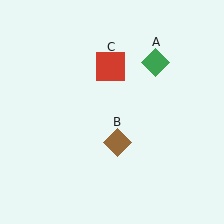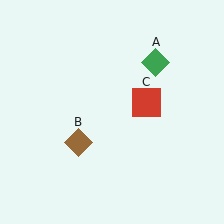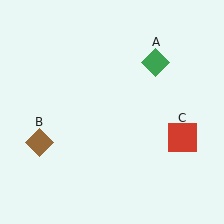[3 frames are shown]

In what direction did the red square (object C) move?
The red square (object C) moved down and to the right.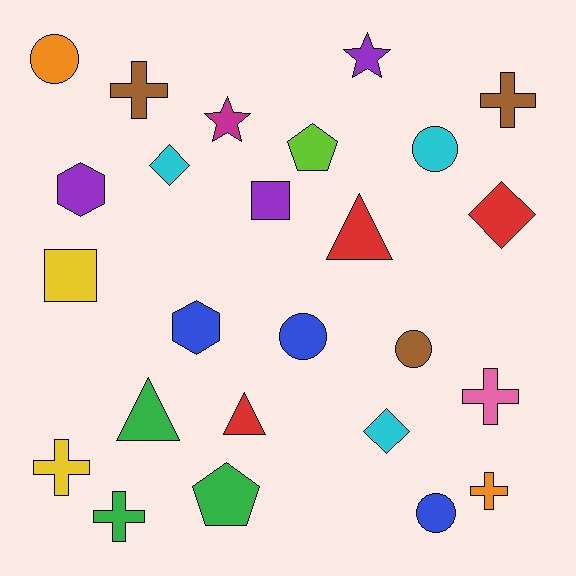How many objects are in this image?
There are 25 objects.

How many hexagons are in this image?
There are 2 hexagons.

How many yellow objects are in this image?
There are 2 yellow objects.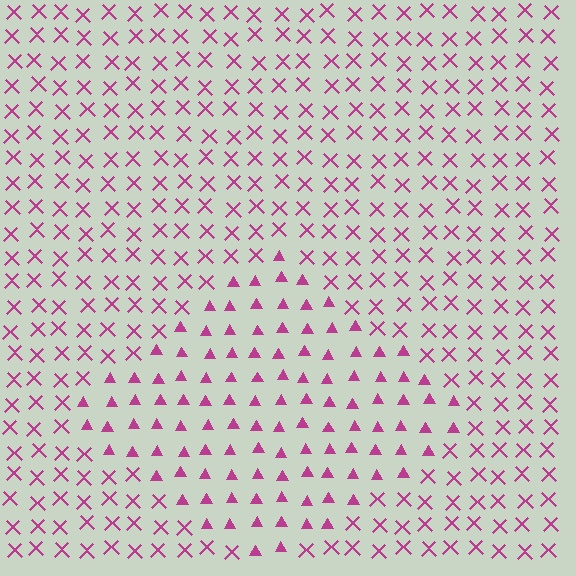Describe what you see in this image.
The image is filled with small magenta elements arranged in a uniform grid. A diamond-shaped region contains triangles, while the surrounding area contains X marks. The boundary is defined purely by the change in element shape.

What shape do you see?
I see a diamond.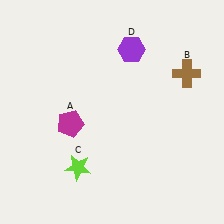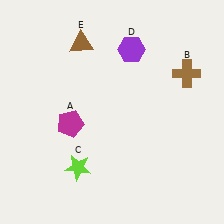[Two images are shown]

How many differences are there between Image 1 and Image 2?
There is 1 difference between the two images.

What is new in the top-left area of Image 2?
A brown triangle (E) was added in the top-left area of Image 2.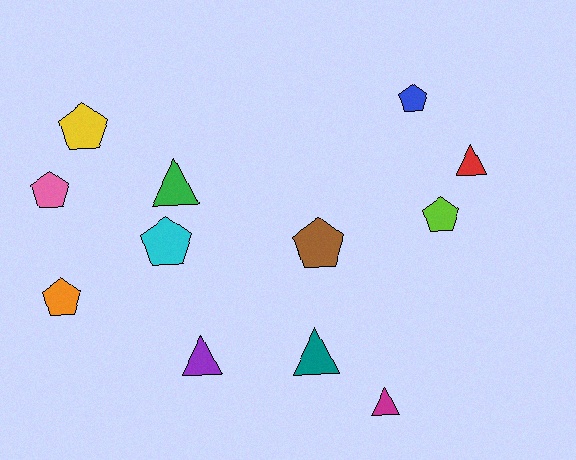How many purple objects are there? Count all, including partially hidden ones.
There is 1 purple object.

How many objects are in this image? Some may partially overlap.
There are 12 objects.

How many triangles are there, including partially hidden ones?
There are 5 triangles.